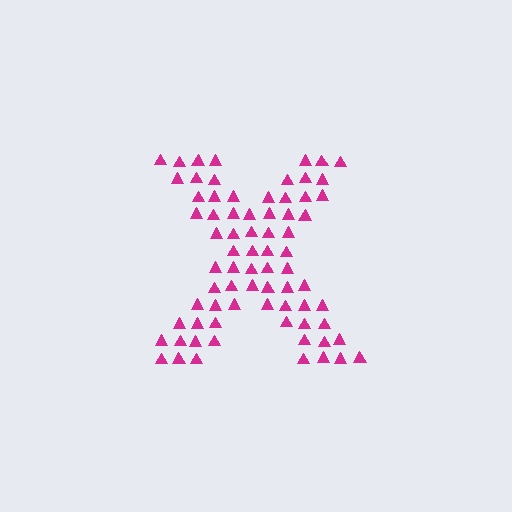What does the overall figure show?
The overall figure shows the letter X.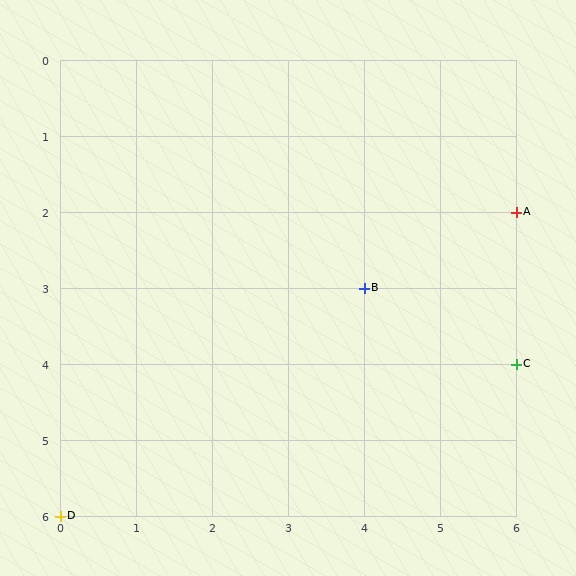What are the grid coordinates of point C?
Point C is at grid coordinates (6, 4).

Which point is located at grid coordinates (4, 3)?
Point B is at (4, 3).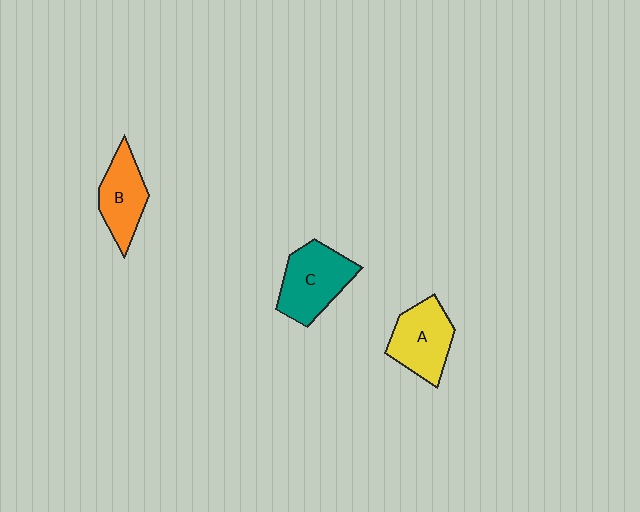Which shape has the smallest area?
Shape B (orange).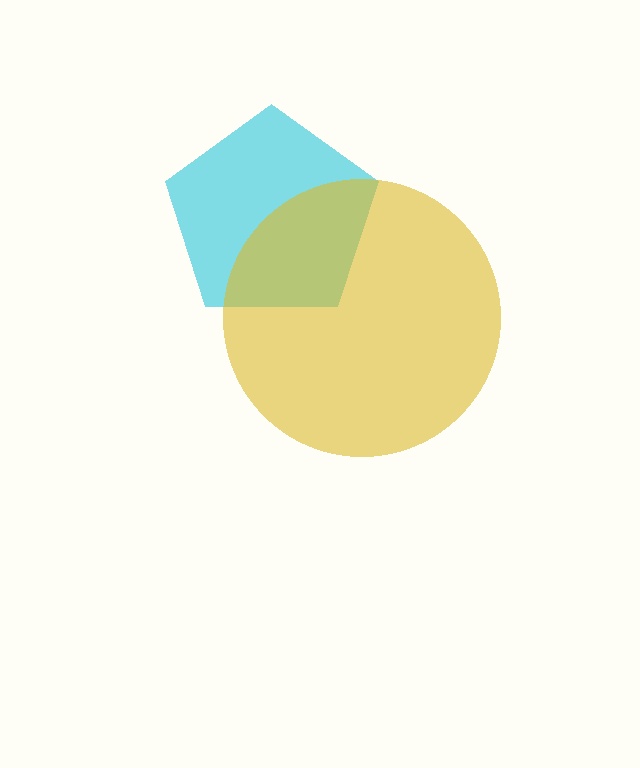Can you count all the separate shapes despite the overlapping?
Yes, there are 2 separate shapes.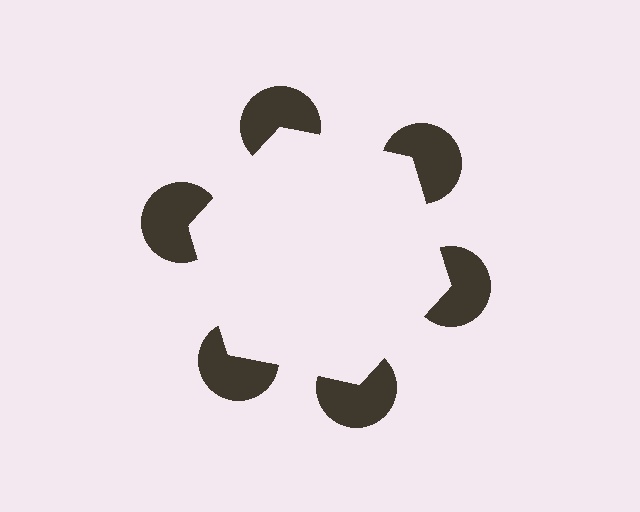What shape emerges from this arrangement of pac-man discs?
An illusory hexagon — its edges are inferred from the aligned wedge cuts in the pac-man discs, not physically drawn.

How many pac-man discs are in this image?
There are 6 — one at each vertex of the illusory hexagon.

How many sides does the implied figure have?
6 sides.